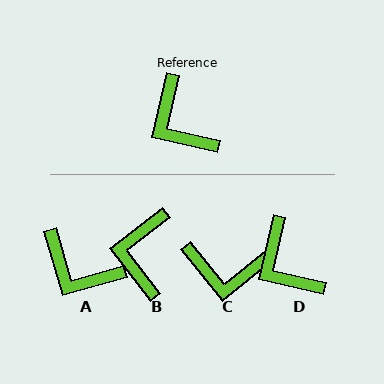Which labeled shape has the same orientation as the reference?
D.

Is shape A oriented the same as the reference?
No, it is off by about 28 degrees.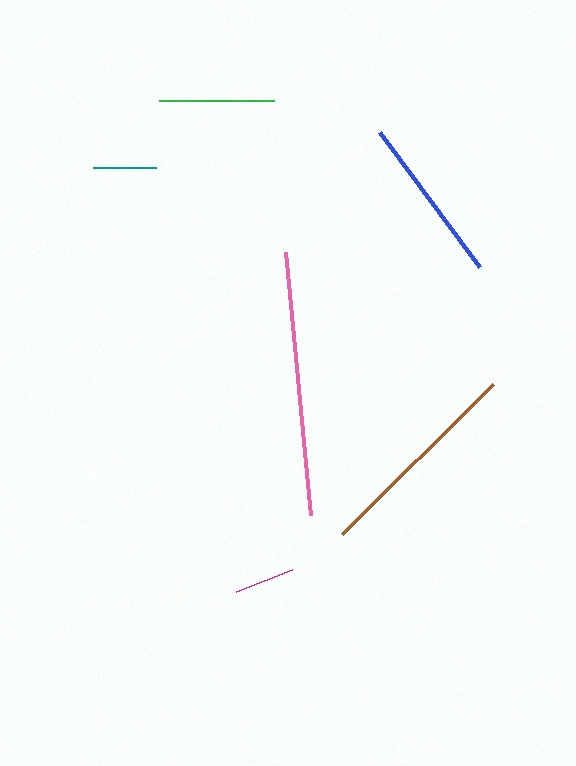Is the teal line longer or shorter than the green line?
The green line is longer than the teal line.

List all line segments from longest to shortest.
From longest to shortest: pink, brown, blue, green, teal, magenta.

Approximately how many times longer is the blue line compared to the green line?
The blue line is approximately 1.5 times the length of the green line.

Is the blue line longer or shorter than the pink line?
The pink line is longer than the blue line.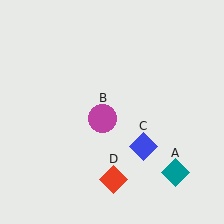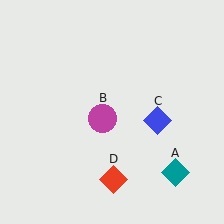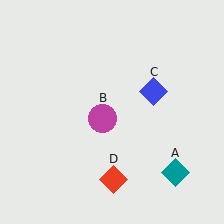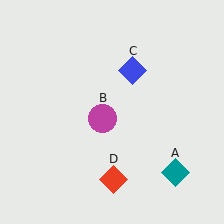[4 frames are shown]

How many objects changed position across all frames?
1 object changed position: blue diamond (object C).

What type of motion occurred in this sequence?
The blue diamond (object C) rotated counterclockwise around the center of the scene.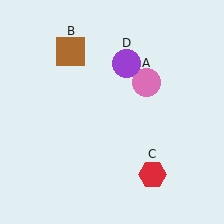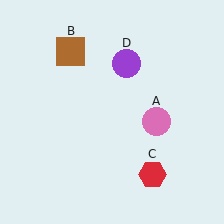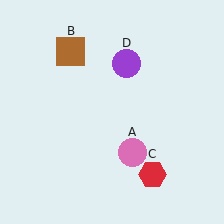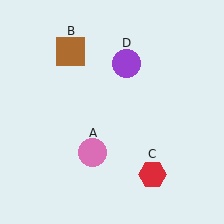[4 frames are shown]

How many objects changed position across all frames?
1 object changed position: pink circle (object A).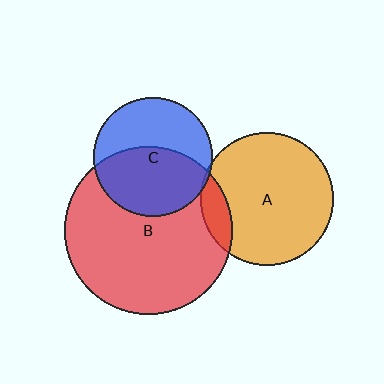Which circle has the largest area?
Circle B (red).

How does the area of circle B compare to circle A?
Approximately 1.6 times.